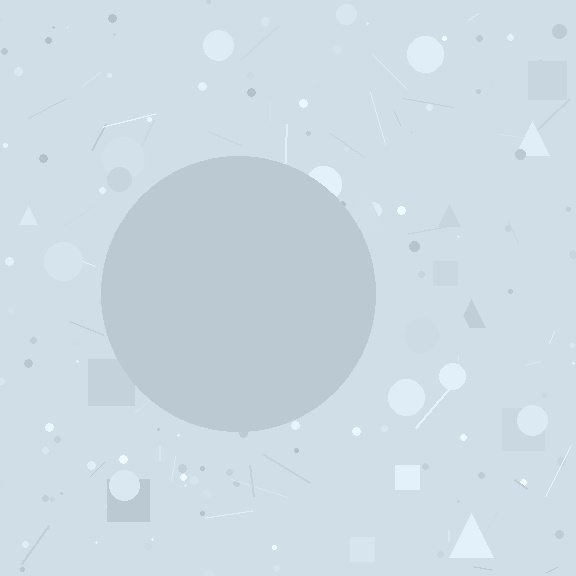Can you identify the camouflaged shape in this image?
The camouflaged shape is a circle.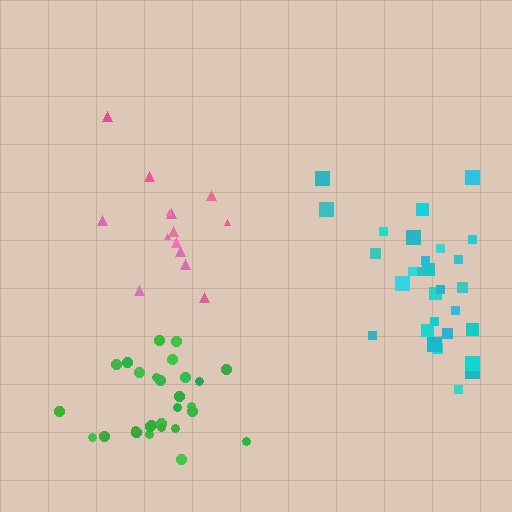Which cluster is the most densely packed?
Green.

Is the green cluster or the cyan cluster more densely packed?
Green.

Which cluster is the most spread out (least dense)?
Pink.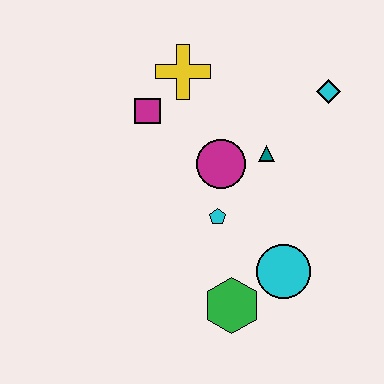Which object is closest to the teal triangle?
The magenta circle is closest to the teal triangle.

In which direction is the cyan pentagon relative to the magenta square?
The cyan pentagon is below the magenta square.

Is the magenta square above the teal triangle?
Yes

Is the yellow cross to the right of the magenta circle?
No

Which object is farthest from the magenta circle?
The green hexagon is farthest from the magenta circle.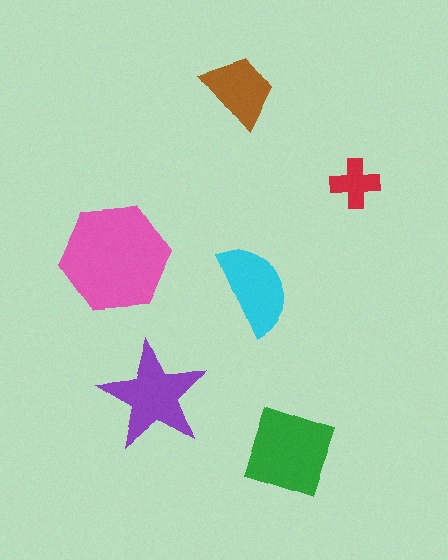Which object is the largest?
The pink hexagon.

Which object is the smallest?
The red cross.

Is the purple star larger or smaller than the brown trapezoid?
Larger.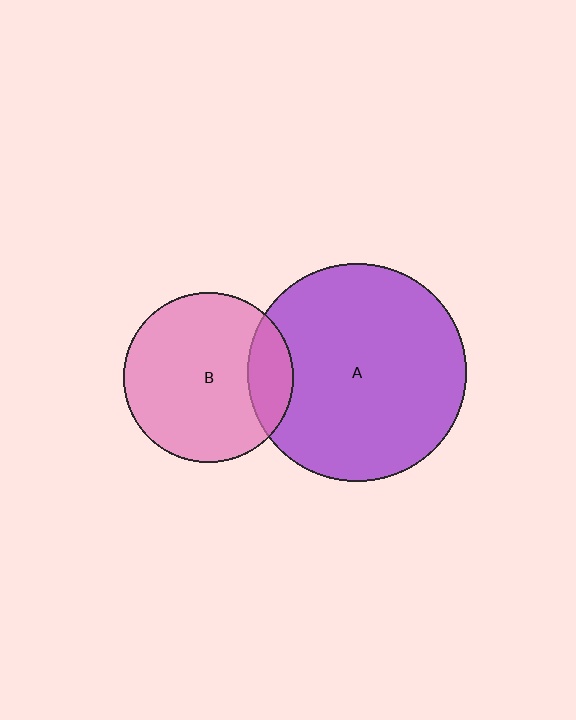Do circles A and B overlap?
Yes.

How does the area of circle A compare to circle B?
Approximately 1.6 times.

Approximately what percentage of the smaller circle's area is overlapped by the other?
Approximately 15%.